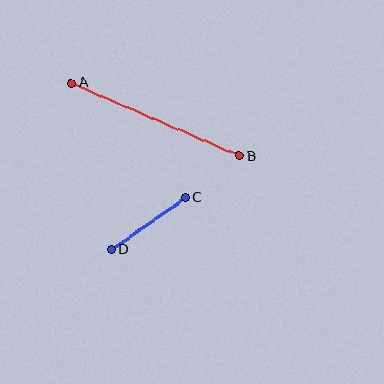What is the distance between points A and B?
The distance is approximately 183 pixels.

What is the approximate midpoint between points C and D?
The midpoint is at approximately (148, 223) pixels.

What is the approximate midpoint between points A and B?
The midpoint is at approximately (155, 119) pixels.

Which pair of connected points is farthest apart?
Points A and B are farthest apart.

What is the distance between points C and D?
The distance is approximately 90 pixels.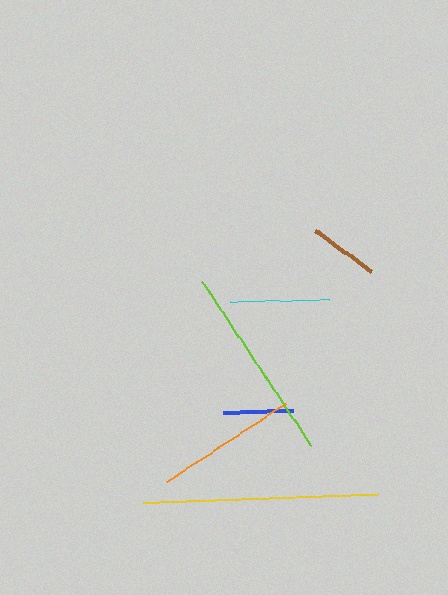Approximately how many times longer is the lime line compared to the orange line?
The lime line is approximately 1.4 times the length of the orange line.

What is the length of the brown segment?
The brown segment is approximately 70 pixels long.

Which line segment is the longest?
The yellow line is the longest at approximately 235 pixels.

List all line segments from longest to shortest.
From longest to shortest: yellow, lime, orange, cyan, brown, blue.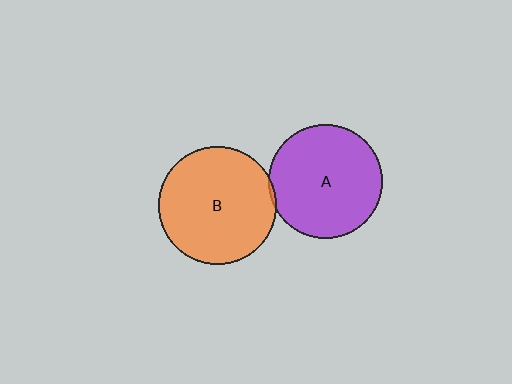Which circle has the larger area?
Circle B (orange).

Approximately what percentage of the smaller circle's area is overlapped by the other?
Approximately 5%.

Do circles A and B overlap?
Yes.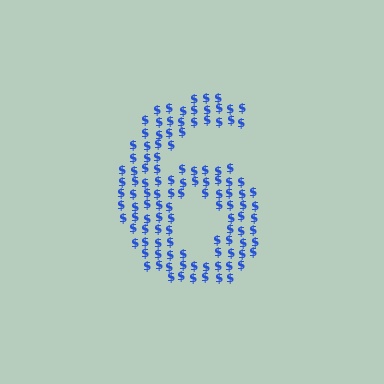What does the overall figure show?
The overall figure shows the digit 6.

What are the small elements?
The small elements are dollar signs.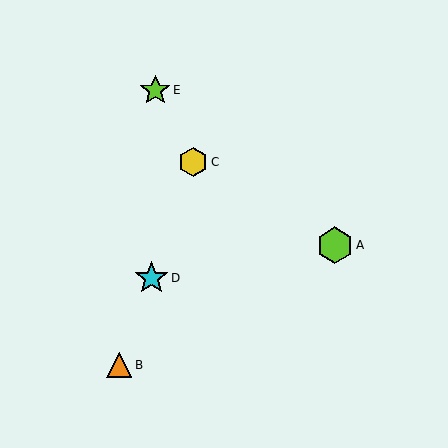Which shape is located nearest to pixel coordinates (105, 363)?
The orange triangle (labeled B) at (119, 365) is nearest to that location.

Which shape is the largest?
The lime hexagon (labeled A) is the largest.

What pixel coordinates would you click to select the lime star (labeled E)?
Click at (155, 90) to select the lime star E.